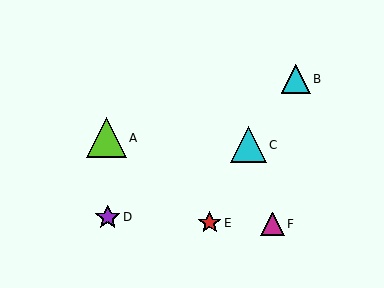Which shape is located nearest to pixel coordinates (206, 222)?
The red star (labeled E) at (210, 223) is nearest to that location.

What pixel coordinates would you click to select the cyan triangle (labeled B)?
Click at (296, 79) to select the cyan triangle B.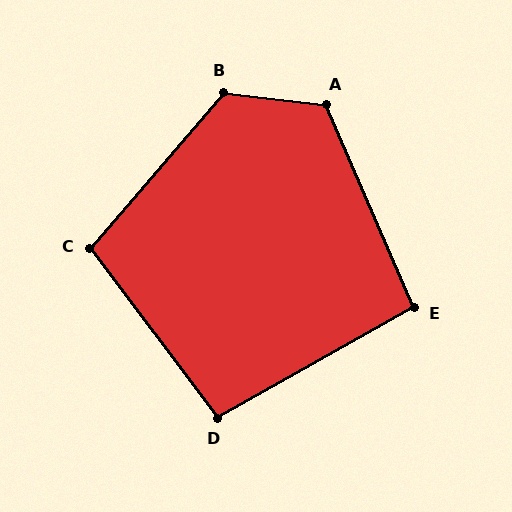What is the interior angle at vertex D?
Approximately 98 degrees (obtuse).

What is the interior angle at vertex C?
Approximately 102 degrees (obtuse).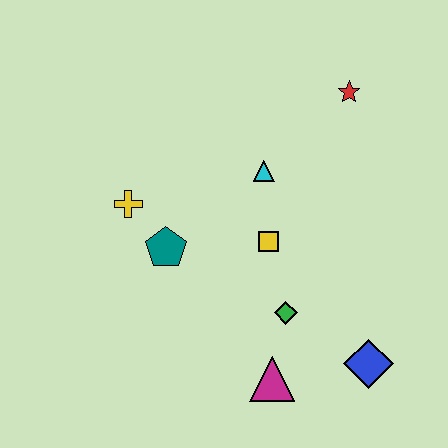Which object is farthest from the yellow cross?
The blue diamond is farthest from the yellow cross.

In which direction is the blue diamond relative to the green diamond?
The blue diamond is to the right of the green diamond.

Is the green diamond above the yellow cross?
No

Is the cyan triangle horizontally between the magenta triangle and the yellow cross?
Yes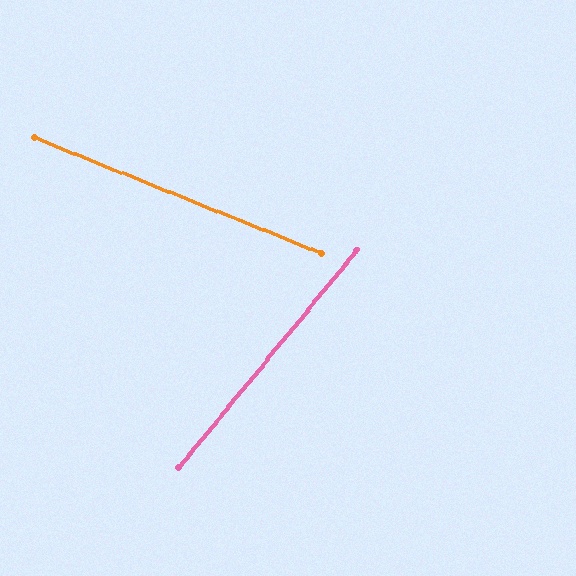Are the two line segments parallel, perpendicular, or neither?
Neither parallel nor perpendicular — they differ by about 73°.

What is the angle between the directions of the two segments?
Approximately 73 degrees.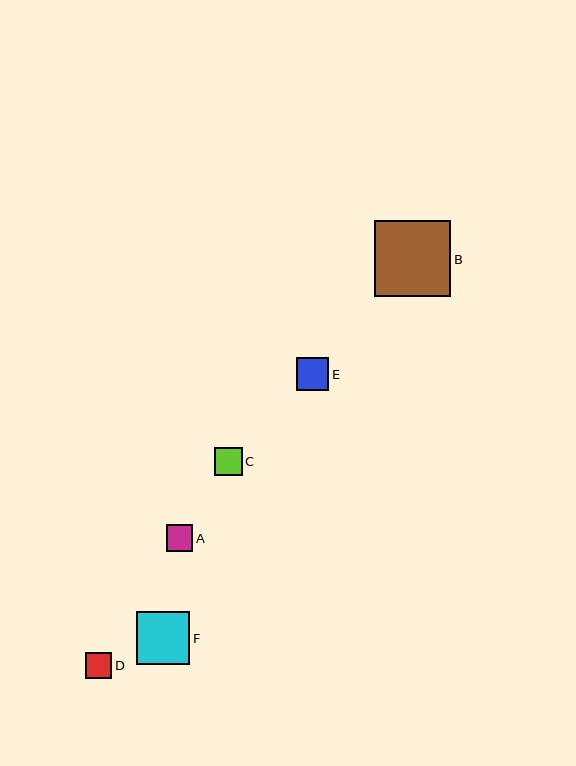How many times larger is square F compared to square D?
Square F is approximately 2.0 times the size of square D.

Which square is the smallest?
Square D is the smallest with a size of approximately 26 pixels.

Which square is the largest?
Square B is the largest with a size of approximately 76 pixels.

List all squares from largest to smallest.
From largest to smallest: B, F, E, C, A, D.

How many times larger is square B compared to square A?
Square B is approximately 2.9 times the size of square A.